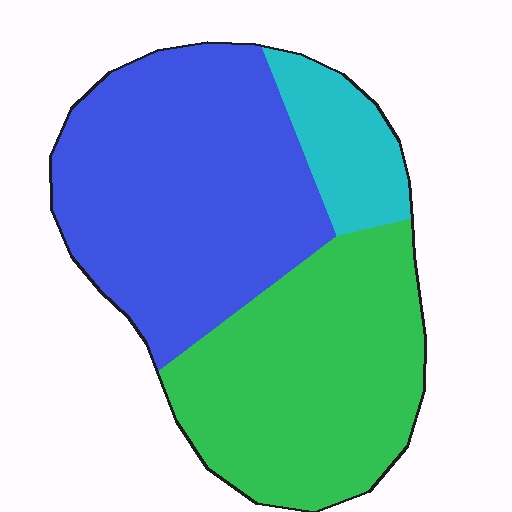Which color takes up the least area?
Cyan, at roughly 10%.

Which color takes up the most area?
Blue, at roughly 50%.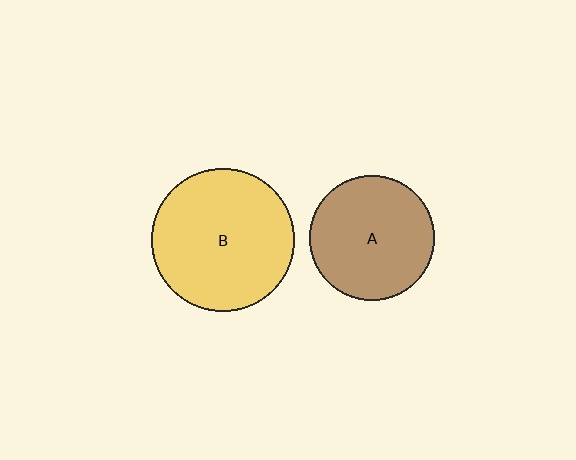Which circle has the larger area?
Circle B (yellow).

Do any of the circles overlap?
No, none of the circles overlap.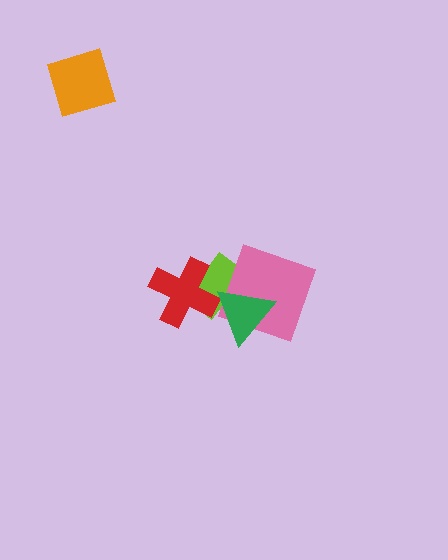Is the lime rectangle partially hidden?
Yes, it is partially covered by another shape.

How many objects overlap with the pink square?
2 objects overlap with the pink square.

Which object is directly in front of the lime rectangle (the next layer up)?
The red cross is directly in front of the lime rectangle.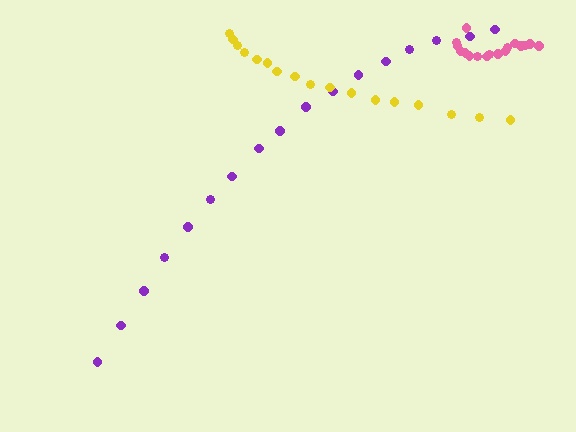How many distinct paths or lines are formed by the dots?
There are 3 distinct paths.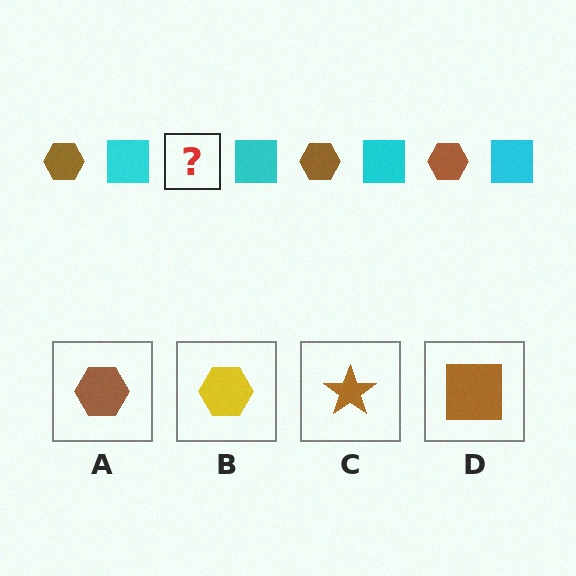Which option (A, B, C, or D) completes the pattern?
A.